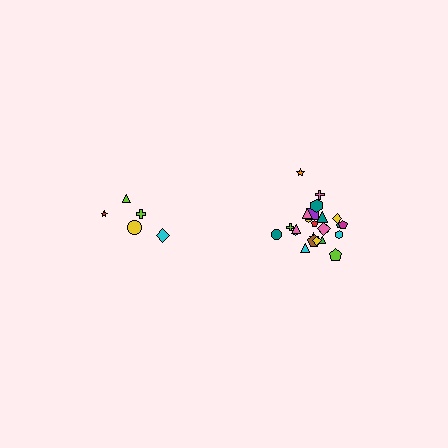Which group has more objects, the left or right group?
The right group.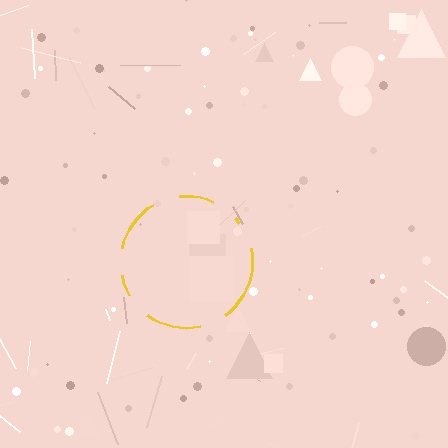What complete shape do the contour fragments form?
The contour fragments form a circle.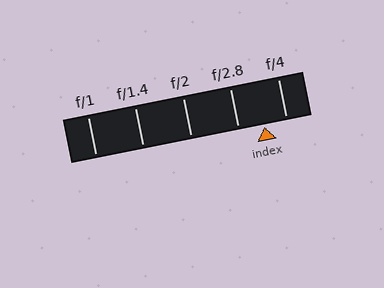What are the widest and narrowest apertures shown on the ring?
The widest aperture shown is f/1 and the narrowest is f/4.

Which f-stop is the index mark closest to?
The index mark is closest to f/4.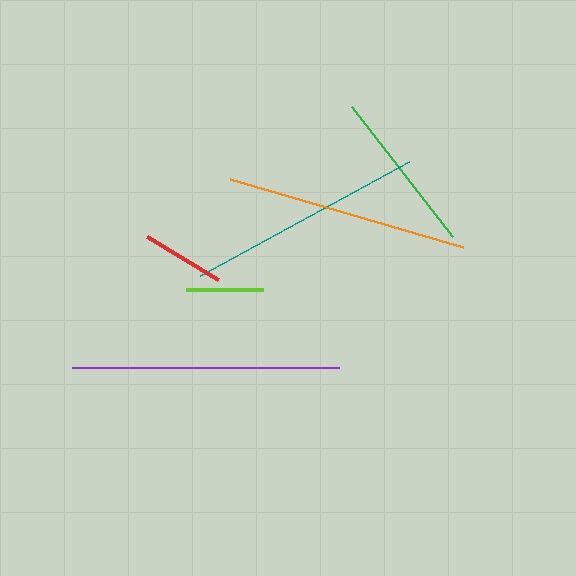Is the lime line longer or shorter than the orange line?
The orange line is longer than the lime line.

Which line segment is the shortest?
The lime line is the shortest at approximately 76 pixels.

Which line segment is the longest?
The purple line is the longest at approximately 267 pixels.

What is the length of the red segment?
The red segment is approximately 82 pixels long.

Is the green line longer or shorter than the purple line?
The purple line is longer than the green line.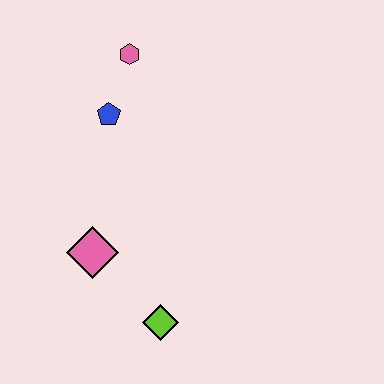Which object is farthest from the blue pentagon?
The lime diamond is farthest from the blue pentagon.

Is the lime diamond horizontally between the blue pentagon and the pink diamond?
No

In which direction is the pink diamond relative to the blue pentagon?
The pink diamond is below the blue pentagon.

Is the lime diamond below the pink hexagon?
Yes